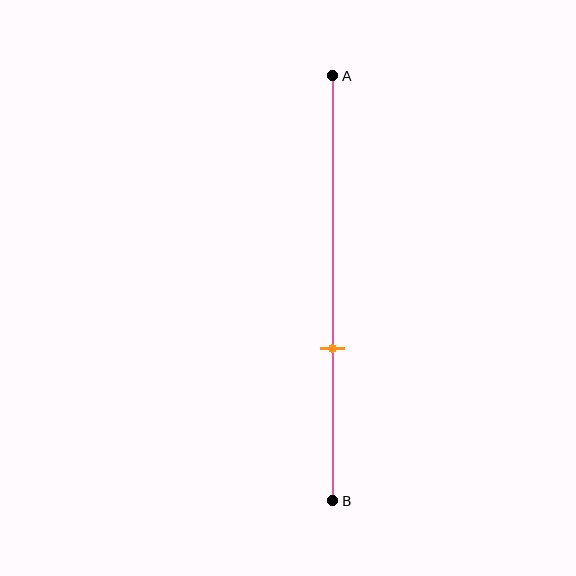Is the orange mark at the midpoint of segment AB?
No, the mark is at about 65% from A, not at the 50% midpoint.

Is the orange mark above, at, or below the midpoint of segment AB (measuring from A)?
The orange mark is below the midpoint of segment AB.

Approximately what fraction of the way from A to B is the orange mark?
The orange mark is approximately 65% of the way from A to B.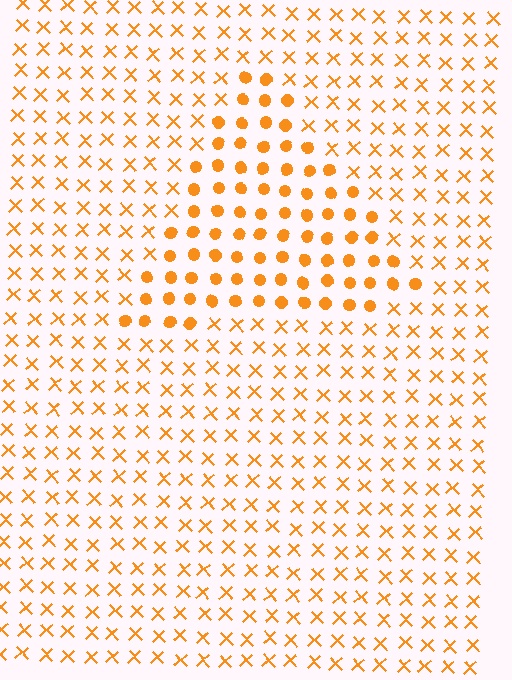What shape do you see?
I see a triangle.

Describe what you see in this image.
The image is filled with small orange elements arranged in a uniform grid. A triangle-shaped region contains circles, while the surrounding area contains X marks. The boundary is defined purely by the change in element shape.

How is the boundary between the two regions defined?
The boundary is defined by a change in element shape: circles inside vs. X marks outside. All elements share the same color and spacing.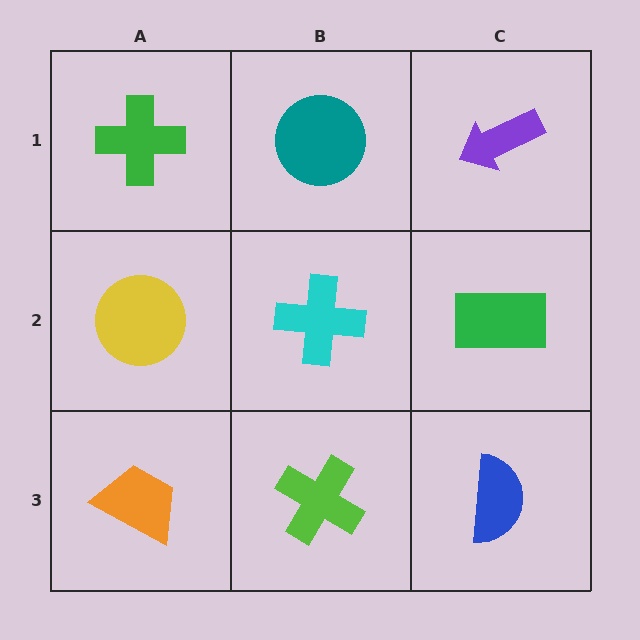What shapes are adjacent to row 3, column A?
A yellow circle (row 2, column A), a lime cross (row 3, column B).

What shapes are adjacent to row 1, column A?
A yellow circle (row 2, column A), a teal circle (row 1, column B).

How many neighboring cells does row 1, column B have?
3.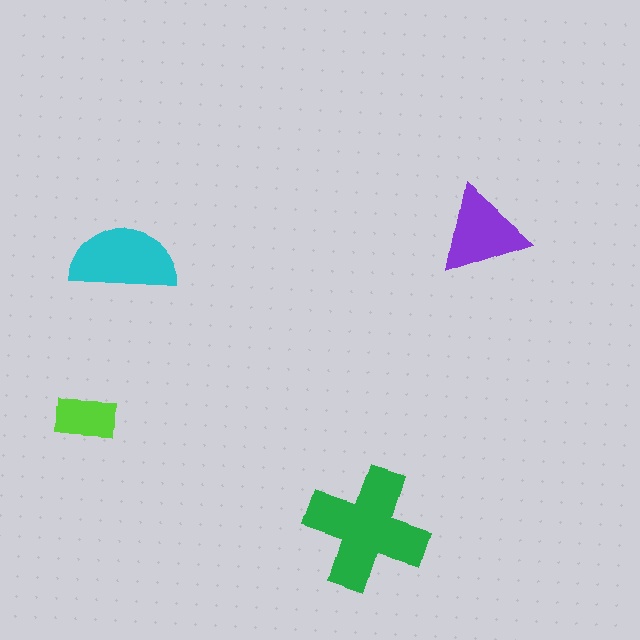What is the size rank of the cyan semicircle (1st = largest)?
2nd.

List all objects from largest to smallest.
The green cross, the cyan semicircle, the purple triangle, the lime rectangle.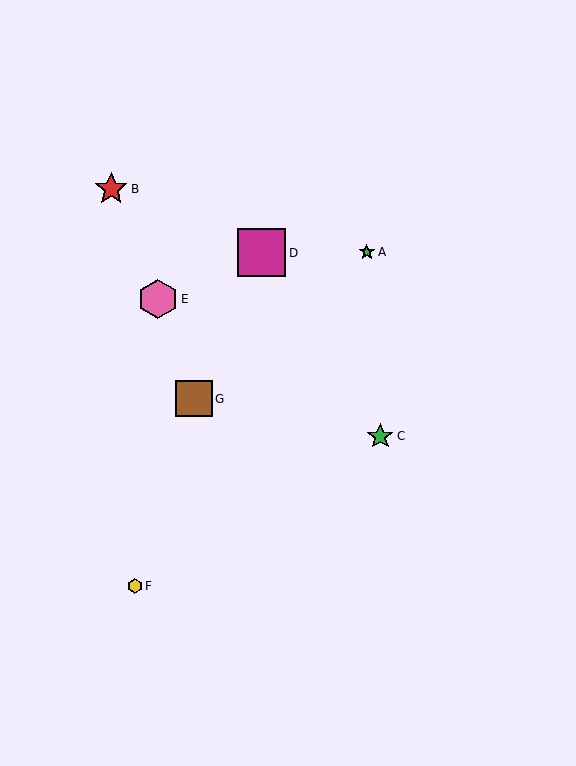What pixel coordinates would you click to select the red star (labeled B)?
Click at (111, 189) to select the red star B.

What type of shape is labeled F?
Shape F is a yellow hexagon.